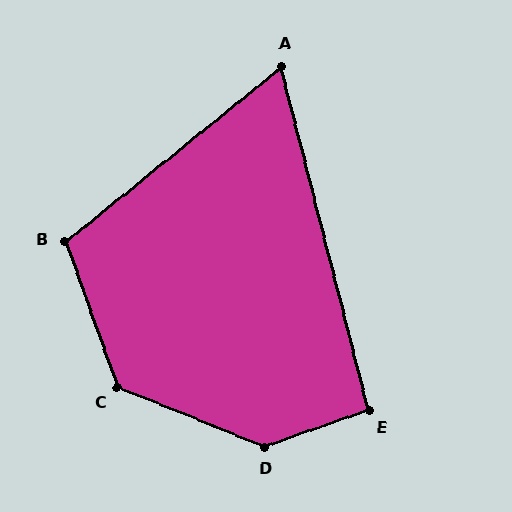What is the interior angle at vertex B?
Approximately 109 degrees (obtuse).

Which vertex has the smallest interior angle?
A, at approximately 65 degrees.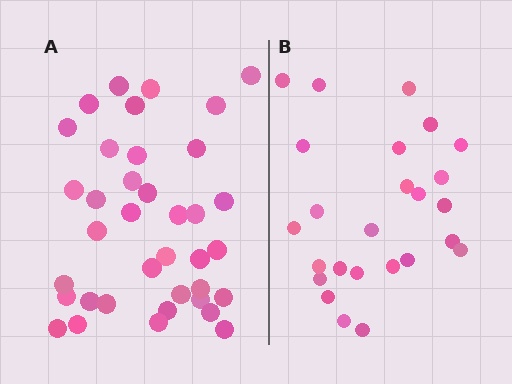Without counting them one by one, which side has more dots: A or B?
Region A (the left region) has more dots.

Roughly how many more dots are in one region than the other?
Region A has roughly 12 or so more dots than region B.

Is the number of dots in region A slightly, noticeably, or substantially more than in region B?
Region A has substantially more. The ratio is roughly 1.5 to 1.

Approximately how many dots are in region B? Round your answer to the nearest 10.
About 20 dots. (The exact count is 25, which rounds to 20.)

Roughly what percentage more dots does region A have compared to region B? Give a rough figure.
About 50% more.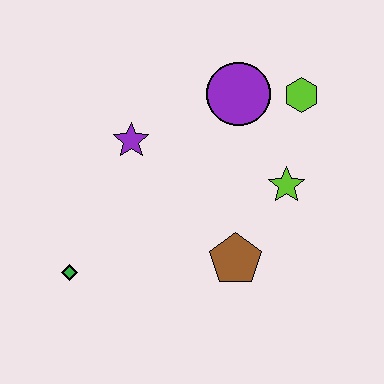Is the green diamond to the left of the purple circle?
Yes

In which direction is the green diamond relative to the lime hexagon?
The green diamond is to the left of the lime hexagon.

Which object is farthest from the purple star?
The lime hexagon is farthest from the purple star.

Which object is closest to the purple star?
The purple circle is closest to the purple star.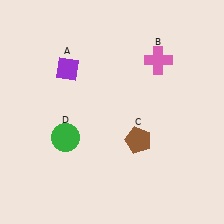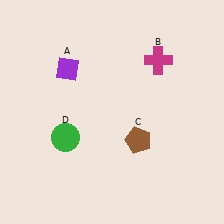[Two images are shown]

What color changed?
The cross (B) changed from pink in Image 1 to magenta in Image 2.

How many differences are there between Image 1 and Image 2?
There is 1 difference between the two images.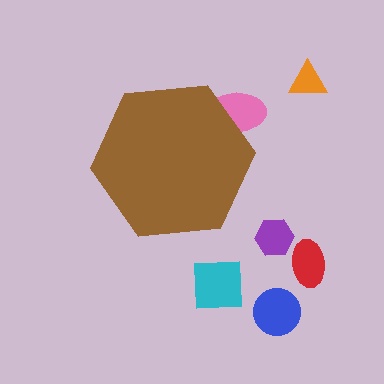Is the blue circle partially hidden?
No, the blue circle is fully visible.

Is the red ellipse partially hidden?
No, the red ellipse is fully visible.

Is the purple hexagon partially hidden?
No, the purple hexagon is fully visible.